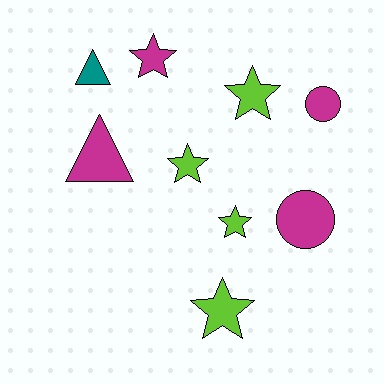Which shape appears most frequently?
Star, with 5 objects.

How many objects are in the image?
There are 9 objects.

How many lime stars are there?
There are 4 lime stars.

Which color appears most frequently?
Magenta, with 4 objects.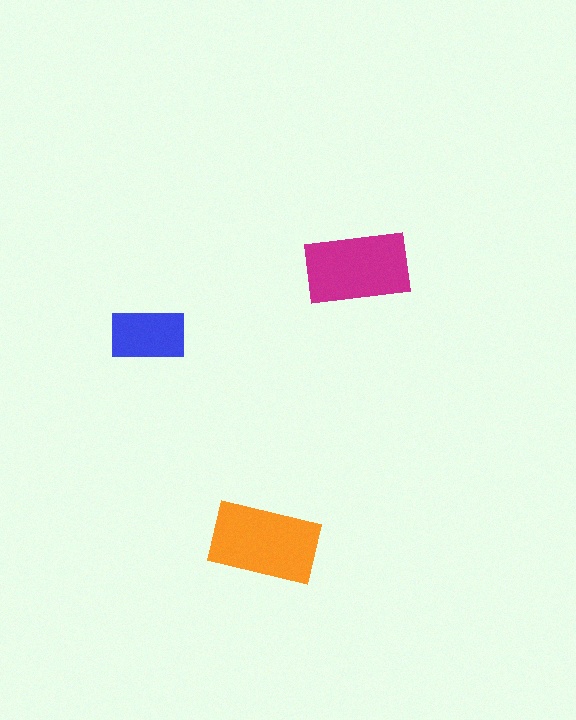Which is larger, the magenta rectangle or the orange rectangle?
The orange one.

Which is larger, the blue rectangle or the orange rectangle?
The orange one.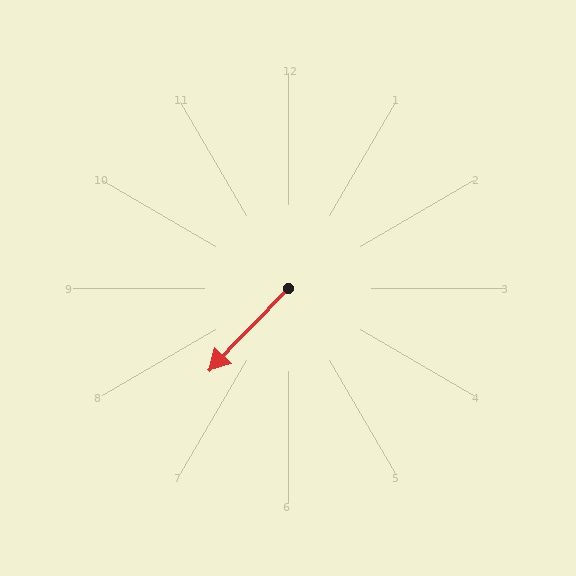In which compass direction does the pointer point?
Southwest.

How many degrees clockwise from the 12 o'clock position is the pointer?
Approximately 224 degrees.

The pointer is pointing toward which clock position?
Roughly 7 o'clock.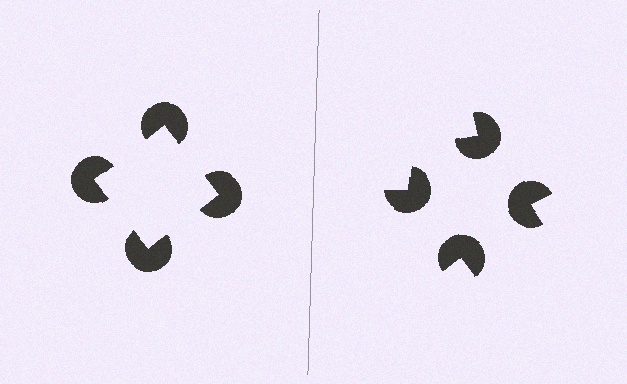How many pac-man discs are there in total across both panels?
8 — 4 on each side.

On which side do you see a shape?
An illusory square appears on the left side. On the right side the wedge cuts are rotated, so no coherent shape forms.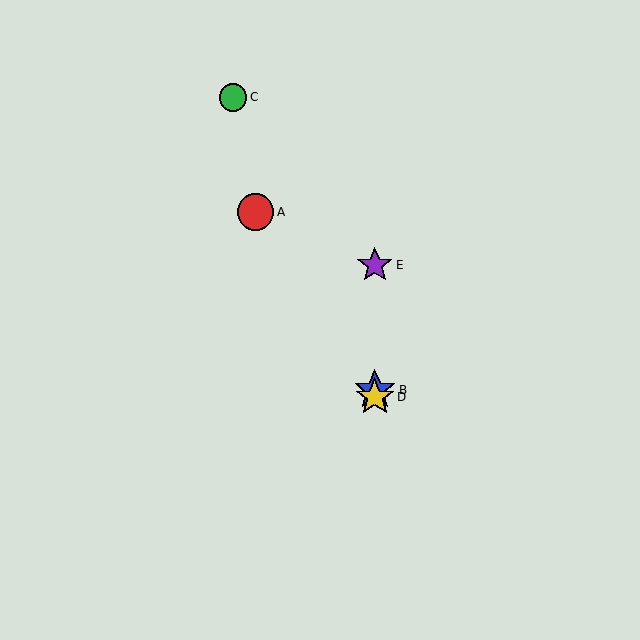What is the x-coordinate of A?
Object A is at x≈255.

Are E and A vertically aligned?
No, E is at x≈375 and A is at x≈255.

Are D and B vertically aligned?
Yes, both are at x≈375.